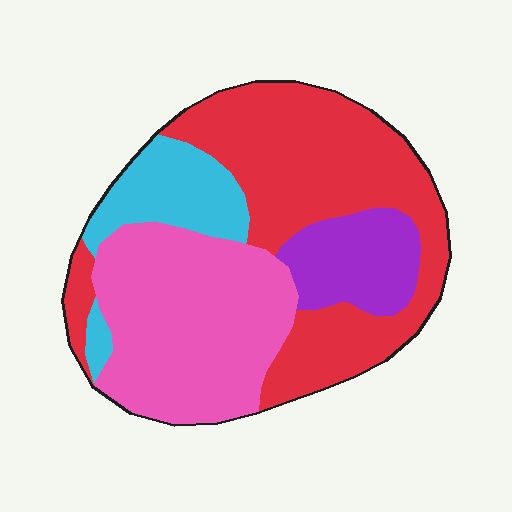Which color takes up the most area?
Red, at roughly 40%.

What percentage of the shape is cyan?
Cyan covers roughly 15% of the shape.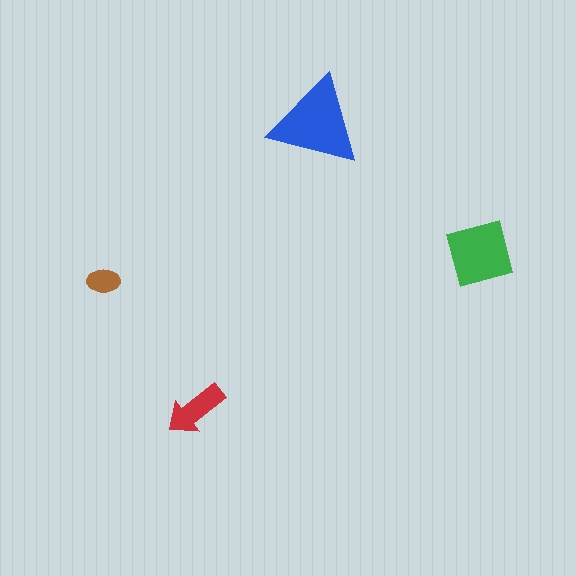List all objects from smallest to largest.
The brown ellipse, the red arrow, the green square, the blue triangle.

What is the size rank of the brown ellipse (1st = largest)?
4th.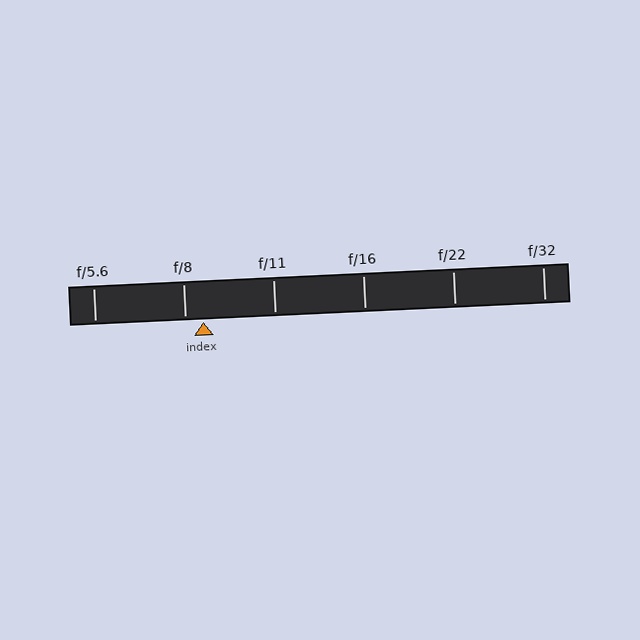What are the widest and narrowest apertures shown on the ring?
The widest aperture shown is f/5.6 and the narrowest is f/32.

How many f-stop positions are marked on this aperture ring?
There are 6 f-stop positions marked.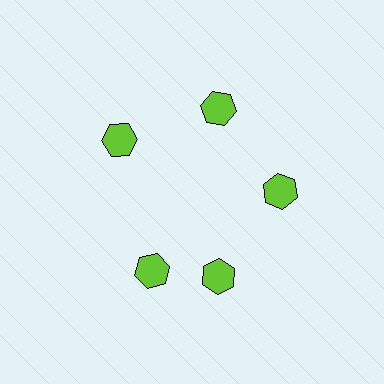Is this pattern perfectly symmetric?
No. The 5 lime hexagons are arranged in a ring, but one element near the 8 o'clock position is rotated out of alignment along the ring, breaking the 5-fold rotational symmetry.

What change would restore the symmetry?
The symmetry would be restored by rotating it back into even spacing with its neighbors so that all 5 hexagons sit at equal angles and equal distance from the center.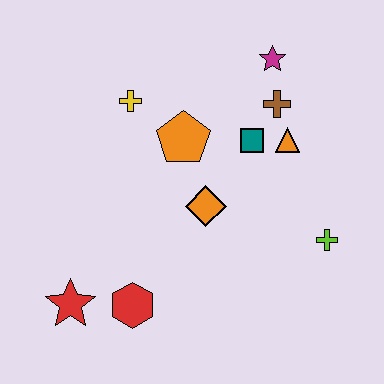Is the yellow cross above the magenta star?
No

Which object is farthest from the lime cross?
The red star is farthest from the lime cross.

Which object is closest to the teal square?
The orange triangle is closest to the teal square.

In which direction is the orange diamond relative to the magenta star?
The orange diamond is below the magenta star.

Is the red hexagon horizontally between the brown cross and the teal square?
No